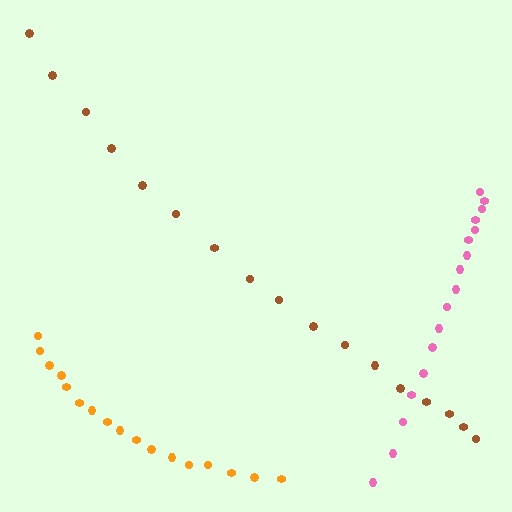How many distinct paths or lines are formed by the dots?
There are 3 distinct paths.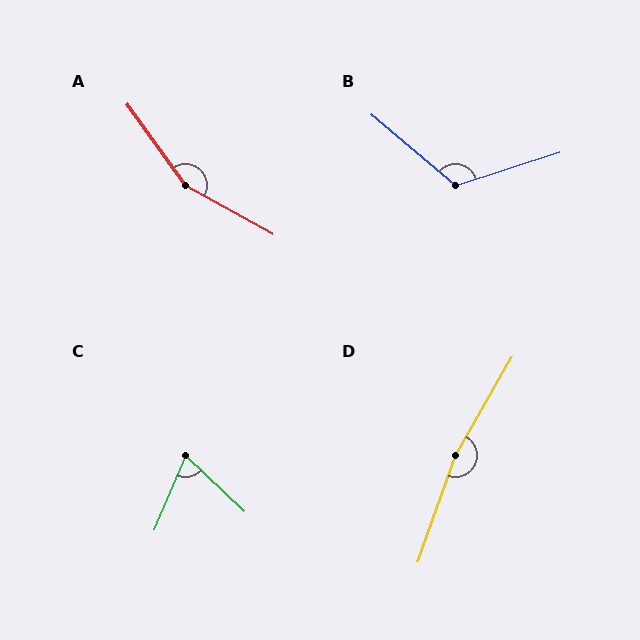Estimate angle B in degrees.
Approximately 122 degrees.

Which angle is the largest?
D, at approximately 170 degrees.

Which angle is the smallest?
C, at approximately 69 degrees.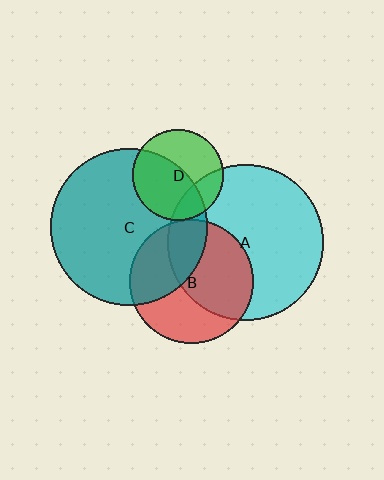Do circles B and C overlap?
Yes.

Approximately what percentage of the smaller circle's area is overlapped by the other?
Approximately 35%.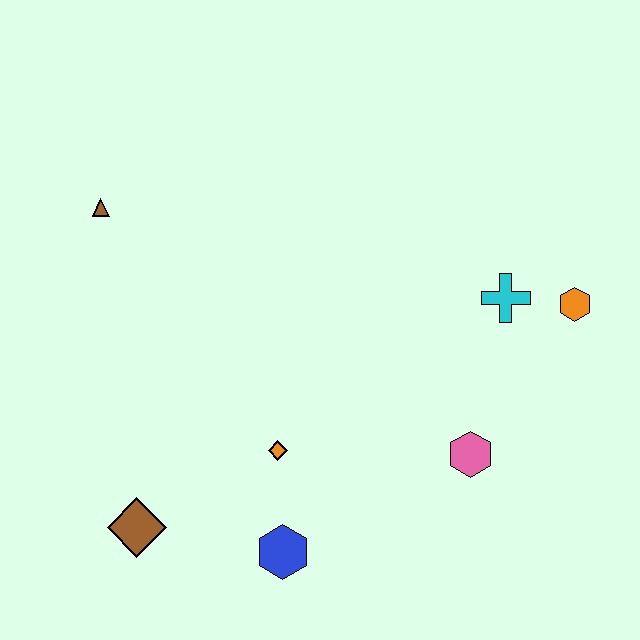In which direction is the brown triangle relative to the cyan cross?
The brown triangle is to the left of the cyan cross.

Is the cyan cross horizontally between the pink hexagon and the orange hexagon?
Yes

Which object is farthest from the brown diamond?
The orange hexagon is farthest from the brown diamond.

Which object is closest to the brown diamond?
The blue hexagon is closest to the brown diamond.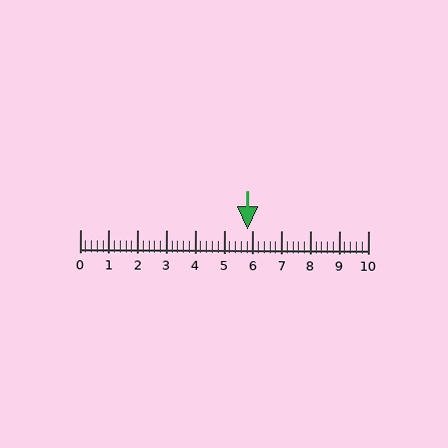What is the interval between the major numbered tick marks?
The major tick marks are spaced 1 units apart.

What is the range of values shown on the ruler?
The ruler shows values from 0 to 10.